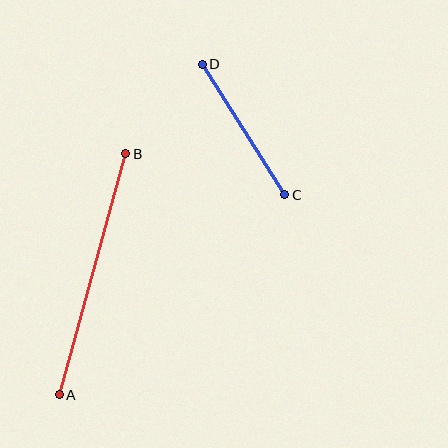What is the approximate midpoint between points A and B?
The midpoint is at approximately (92, 274) pixels.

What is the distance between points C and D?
The distance is approximately 154 pixels.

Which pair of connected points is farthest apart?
Points A and B are farthest apart.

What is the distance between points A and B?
The distance is approximately 250 pixels.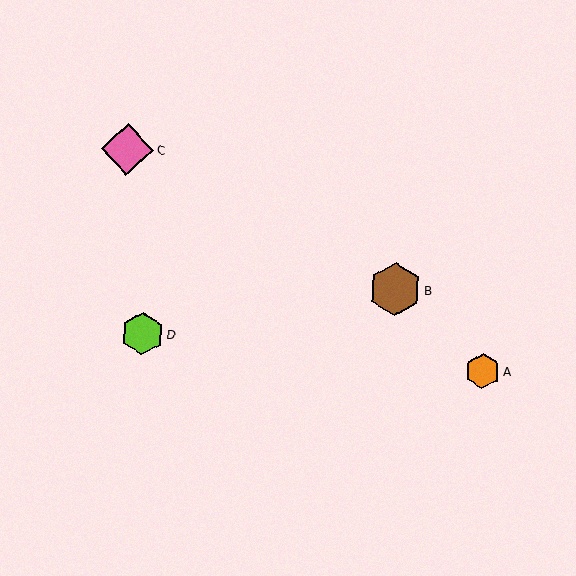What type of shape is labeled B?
Shape B is a brown hexagon.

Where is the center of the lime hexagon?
The center of the lime hexagon is at (142, 333).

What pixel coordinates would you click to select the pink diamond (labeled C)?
Click at (127, 149) to select the pink diamond C.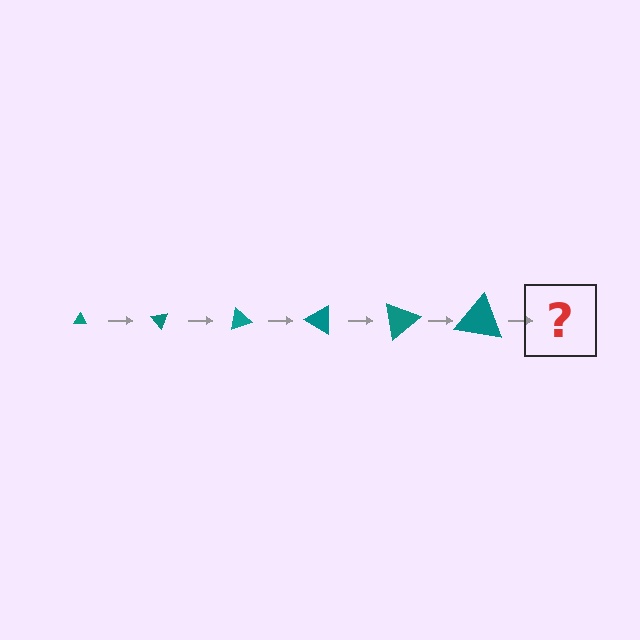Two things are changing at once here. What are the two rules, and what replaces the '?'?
The two rules are that the triangle grows larger each step and it rotates 50 degrees each step. The '?' should be a triangle, larger than the previous one and rotated 300 degrees from the start.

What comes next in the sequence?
The next element should be a triangle, larger than the previous one and rotated 300 degrees from the start.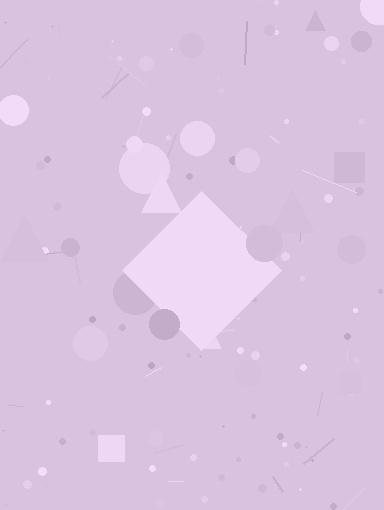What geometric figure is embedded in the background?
A diamond is embedded in the background.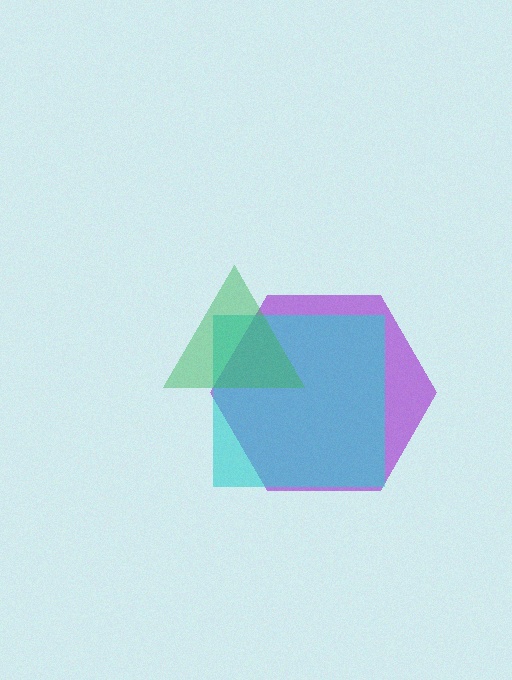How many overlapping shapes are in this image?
There are 3 overlapping shapes in the image.